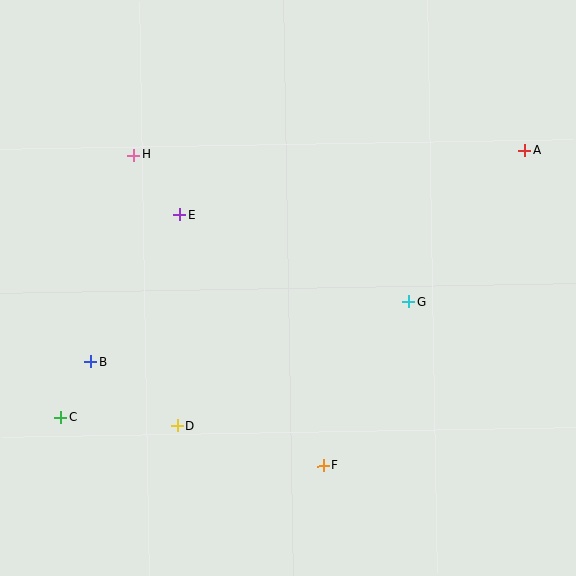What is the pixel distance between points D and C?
The distance between D and C is 117 pixels.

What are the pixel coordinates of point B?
Point B is at (91, 362).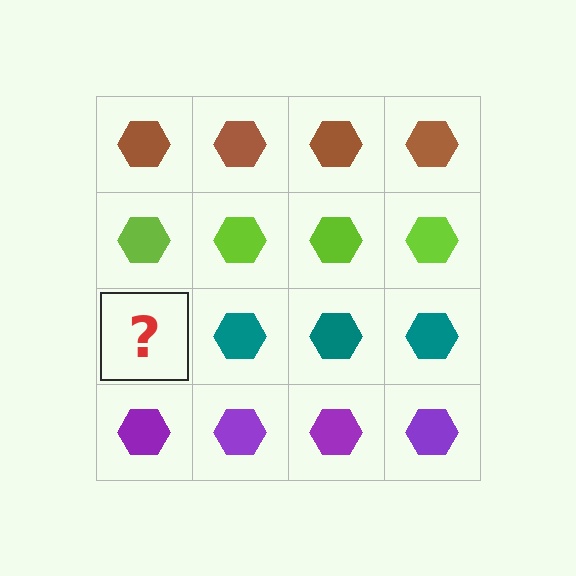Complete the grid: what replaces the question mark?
The question mark should be replaced with a teal hexagon.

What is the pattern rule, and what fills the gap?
The rule is that each row has a consistent color. The gap should be filled with a teal hexagon.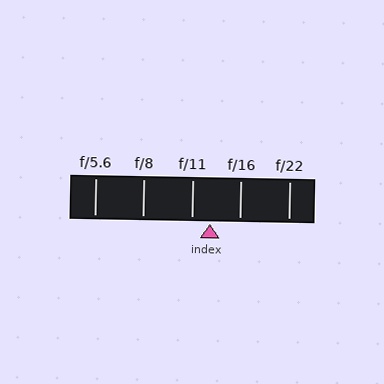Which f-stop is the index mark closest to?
The index mark is closest to f/11.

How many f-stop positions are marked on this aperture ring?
There are 5 f-stop positions marked.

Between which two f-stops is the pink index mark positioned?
The index mark is between f/11 and f/16.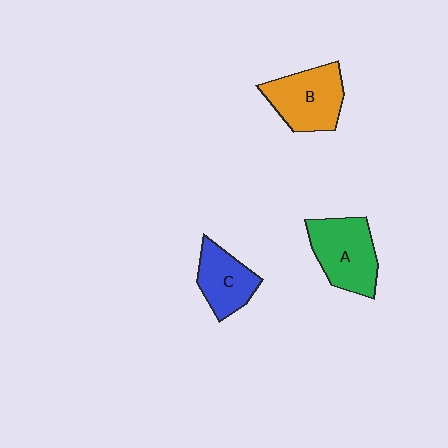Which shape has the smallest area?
Shape C (blue).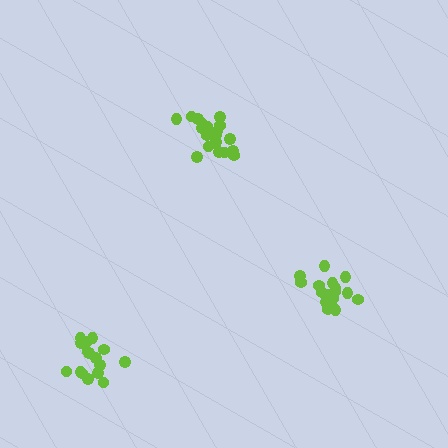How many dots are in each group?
Group 1: 18 dots, Group 2: 16 dots, Group 3: 21 dots (55 total).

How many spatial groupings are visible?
There are 3 spatial groupings.